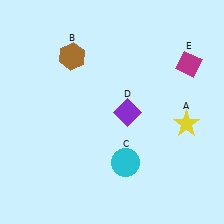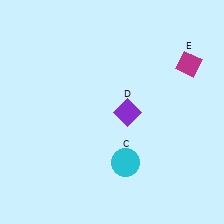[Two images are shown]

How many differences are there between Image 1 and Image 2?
There are 2 differences between the two images.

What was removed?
The yellow star (A), the brown hexagon (B) were removed in Image 2.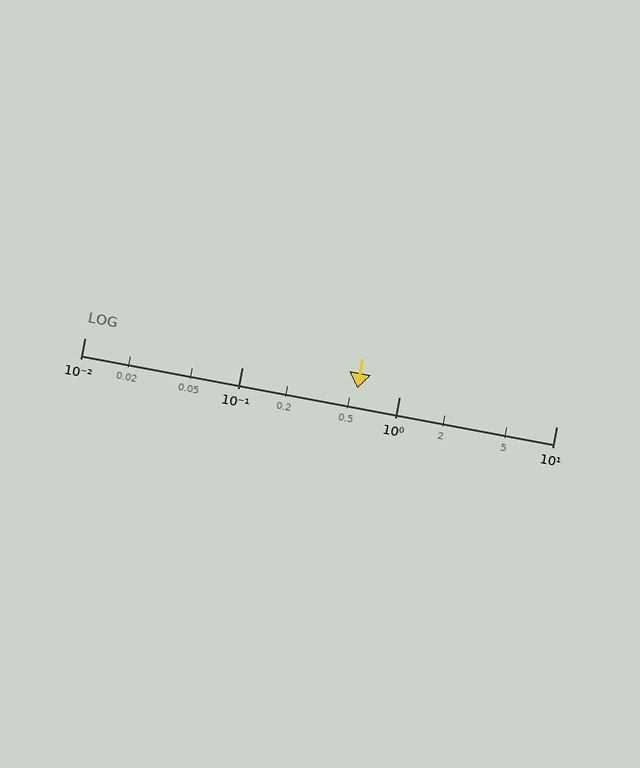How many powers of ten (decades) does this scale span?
The scale spans 3 decades, from 0.01 to 10.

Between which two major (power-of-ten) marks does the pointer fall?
The pointer is between 0.1 and 1.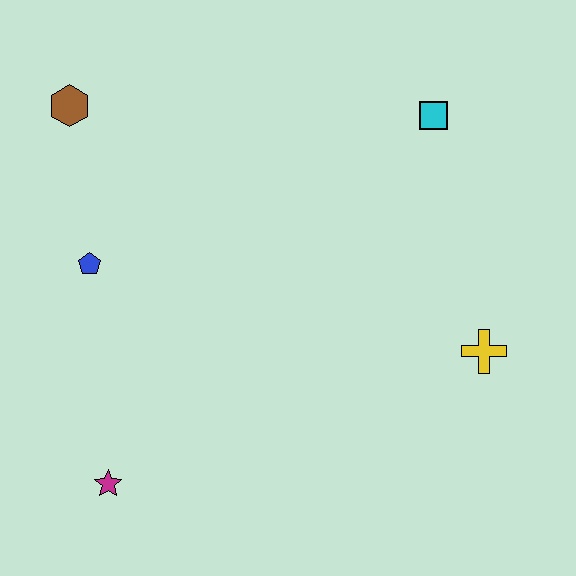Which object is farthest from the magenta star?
The cyan square is farthest from the magenta star.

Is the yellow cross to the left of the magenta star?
No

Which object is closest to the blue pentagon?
The brown hexagon is closest to the blue pentagon.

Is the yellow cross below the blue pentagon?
Yes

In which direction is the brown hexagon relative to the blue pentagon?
The brown hexagon is above the blue pentagon.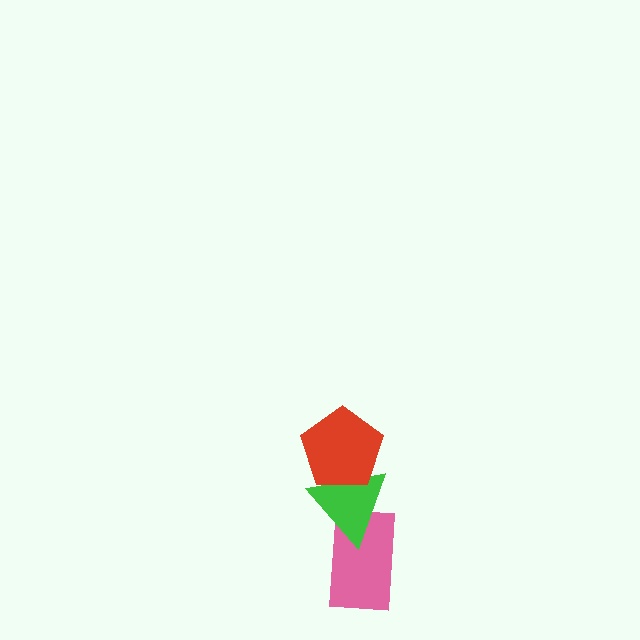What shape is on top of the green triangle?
The red pentagon is on top of the green triangle.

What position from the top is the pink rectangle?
The pink rectangle is 3rd from the top.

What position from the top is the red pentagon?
The red pentagon is 1st from the top.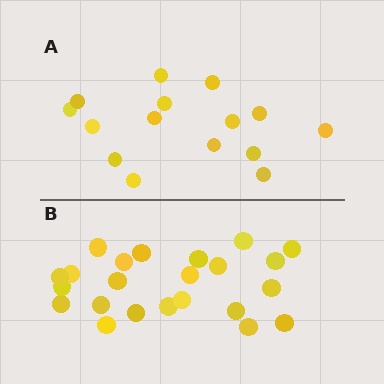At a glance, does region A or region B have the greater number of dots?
Region B (the bottom region) has more dots.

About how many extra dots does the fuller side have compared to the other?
Region B has roughly 8 or so more dots than region A.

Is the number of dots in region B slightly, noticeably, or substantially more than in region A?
Region B has substantially more. The ratio is roughly 1.5 to 1.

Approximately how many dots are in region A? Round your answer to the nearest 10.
About 20 dots. (The exact count is 15, which rounds to 20.)